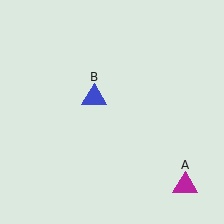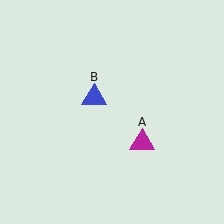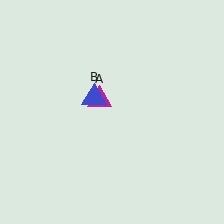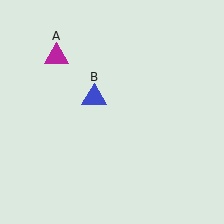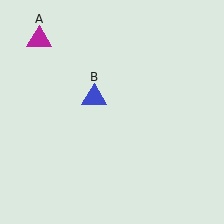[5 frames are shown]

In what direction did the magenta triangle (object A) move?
The magenta triangle (object A) moved up and to the left.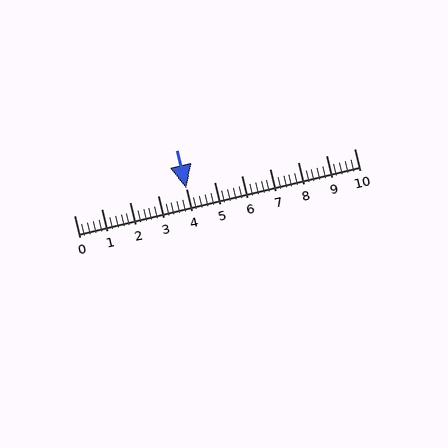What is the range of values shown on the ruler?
The ruler shows values from 0 to 10.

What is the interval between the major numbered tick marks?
The major tick marks are spaced 1 units apart.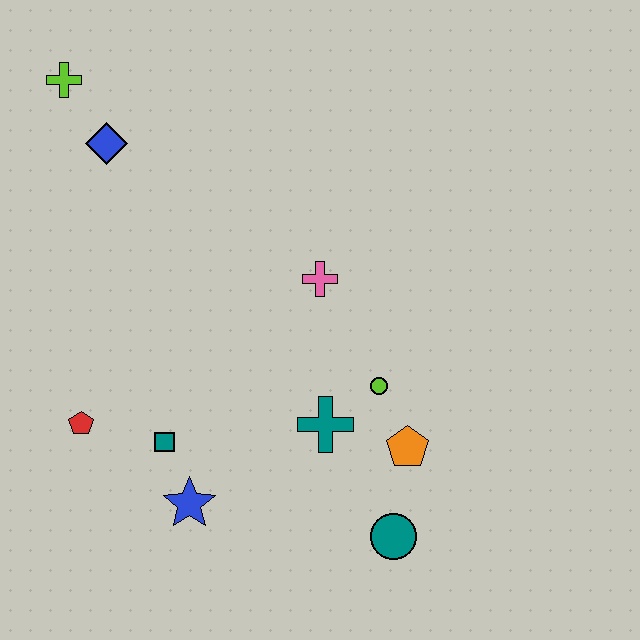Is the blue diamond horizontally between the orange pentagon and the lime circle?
No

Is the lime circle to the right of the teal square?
Yes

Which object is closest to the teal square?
The blue star is closest to the teal square.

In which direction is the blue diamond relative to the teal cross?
The blue diamond is above the teal cross.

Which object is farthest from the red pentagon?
The lime cross is farthest from the red pentagon.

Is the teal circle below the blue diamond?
Yes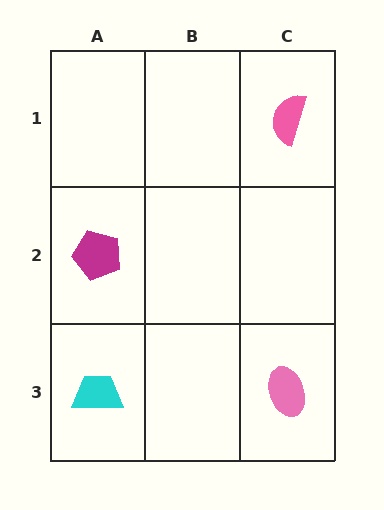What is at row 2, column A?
A magenta pentagon.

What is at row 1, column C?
A pink semicircle.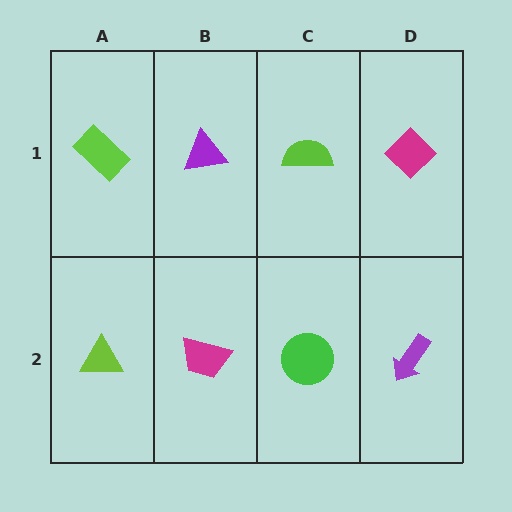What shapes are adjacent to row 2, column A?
A lime rectangle (row 1, column A), a magenta trapezoid (row 2, column B).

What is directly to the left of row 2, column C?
A magenta trapezoid.